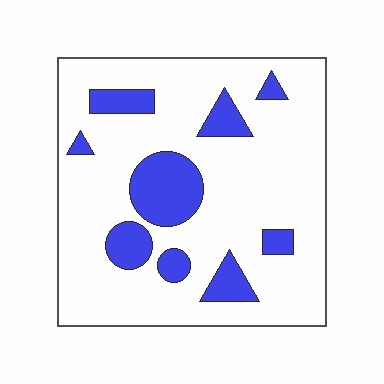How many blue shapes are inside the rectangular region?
9.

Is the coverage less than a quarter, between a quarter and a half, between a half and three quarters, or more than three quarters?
Less than a quarter.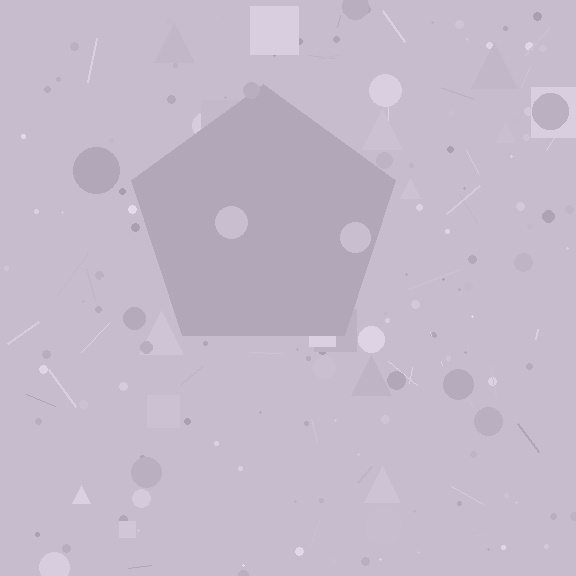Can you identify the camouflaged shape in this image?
The camouflaged shape is a pentagon.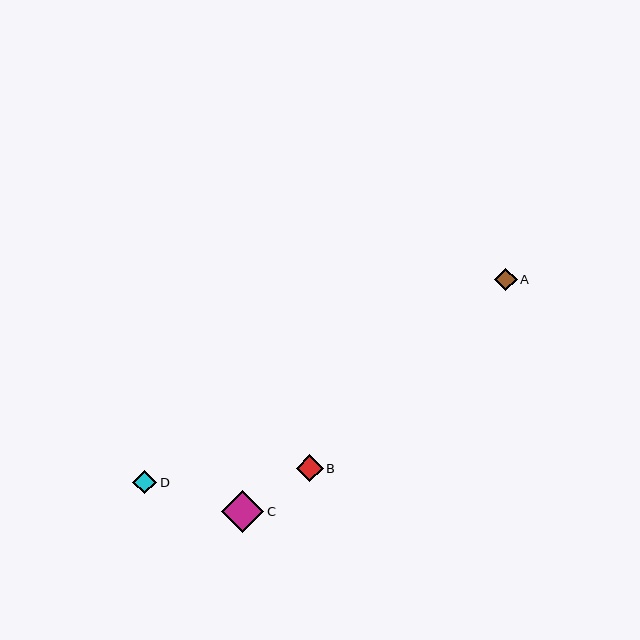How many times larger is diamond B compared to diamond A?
Diamond B is approximately 1.2 times the size of diamond A.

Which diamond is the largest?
Diamond C is the largest with a size of approximately 42 pixels.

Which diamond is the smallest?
Diamond A is the smallest with a size of approximately 23 pixels.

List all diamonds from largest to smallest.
From largest to smallest: C, B, D, A.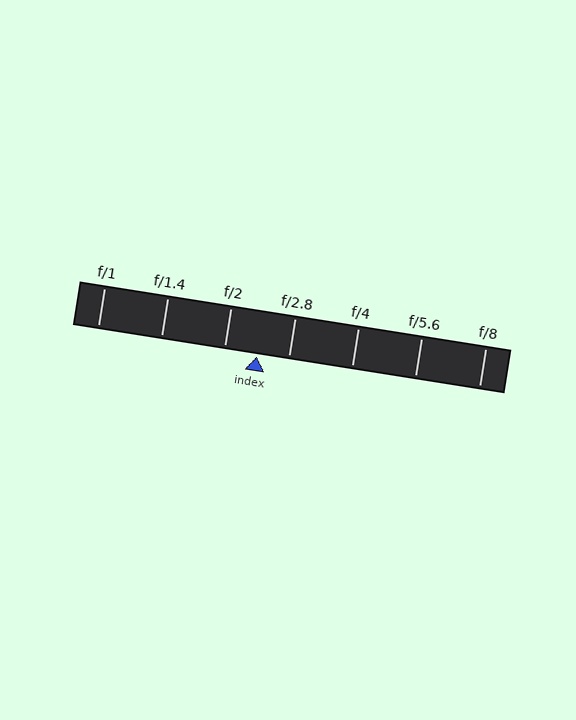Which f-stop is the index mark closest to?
The index mark is closest to f/2.8.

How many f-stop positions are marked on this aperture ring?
There are 7 f-stop positions marked.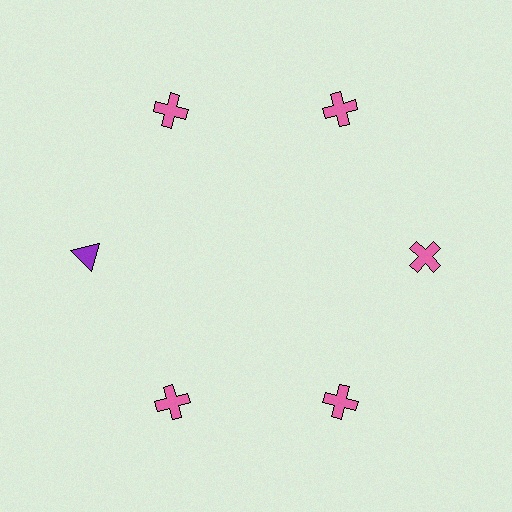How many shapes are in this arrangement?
There are 6 shapes arranged in a ring pattern.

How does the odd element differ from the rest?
It differs in both color (purple instead of pink) and shape (triangle instead of cross).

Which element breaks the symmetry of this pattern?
The purple triangle at roughly the 9 o'clock position breaks the symmetry. All other shapes are pink crosses.